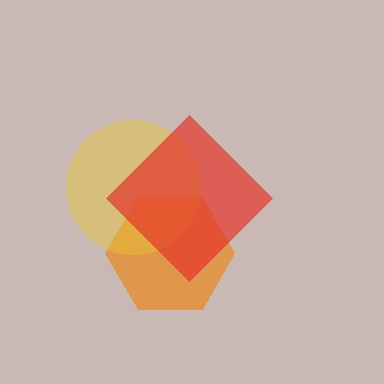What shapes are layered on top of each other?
The layered shapes are: an orange hexagon, a yellow circle, a red diamond.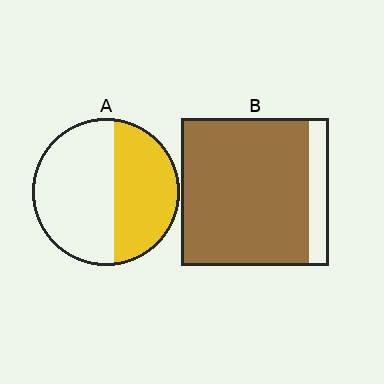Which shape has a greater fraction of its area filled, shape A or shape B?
Shape B.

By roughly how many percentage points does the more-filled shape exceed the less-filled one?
By roughly 45 percentage points (B over A).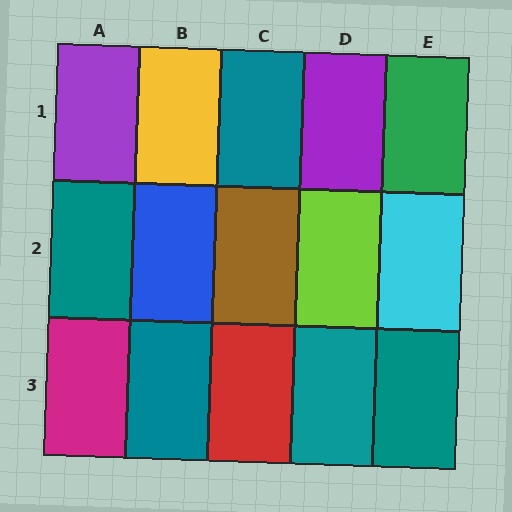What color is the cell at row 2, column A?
Teal.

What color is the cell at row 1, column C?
Teal.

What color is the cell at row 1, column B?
Yellow.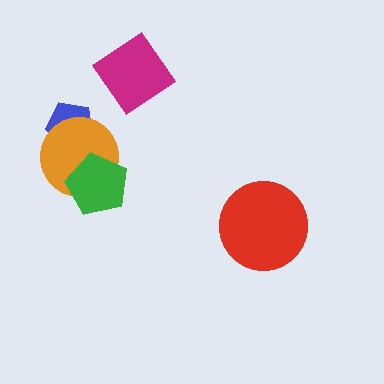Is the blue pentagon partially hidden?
Yes, it is partially covered by another shape.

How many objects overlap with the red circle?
0 objects overlap with the red circle.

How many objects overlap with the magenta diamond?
0 objects overlap with the magenta diamond.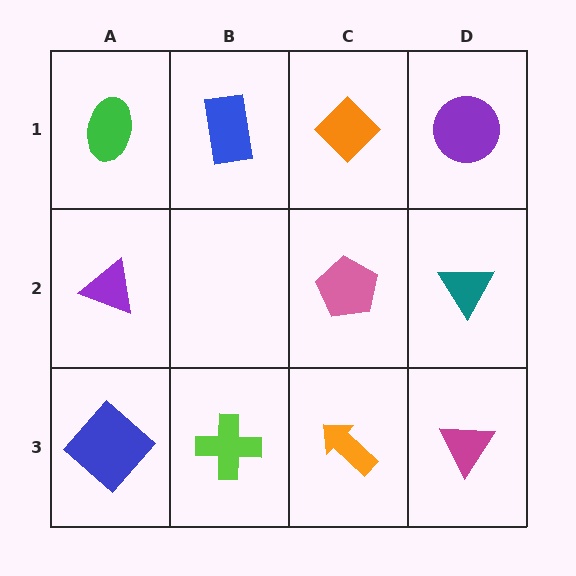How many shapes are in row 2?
3 shapes.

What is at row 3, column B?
A lime cross.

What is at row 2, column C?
A pink pentagon.